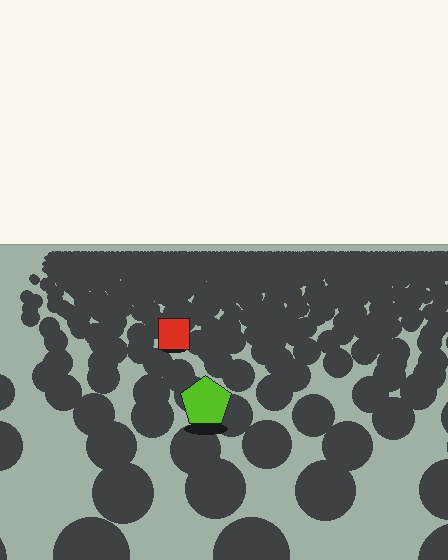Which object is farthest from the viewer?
The red square is farthest from the viewer. It appears smaller and the ground texture around it is denser.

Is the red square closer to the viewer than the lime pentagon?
No. The lime pentagon is closer — you can tell from the texture gradient: the ground texture is coarser near it.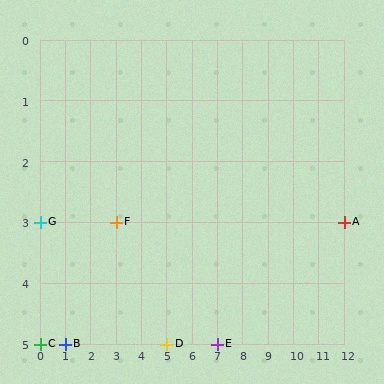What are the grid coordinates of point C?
Point C is at grid coordinates (0, 5).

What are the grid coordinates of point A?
Point A is at grid coordinates (12, 3).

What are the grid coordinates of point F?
Point F is at grid coordinates (3, 3).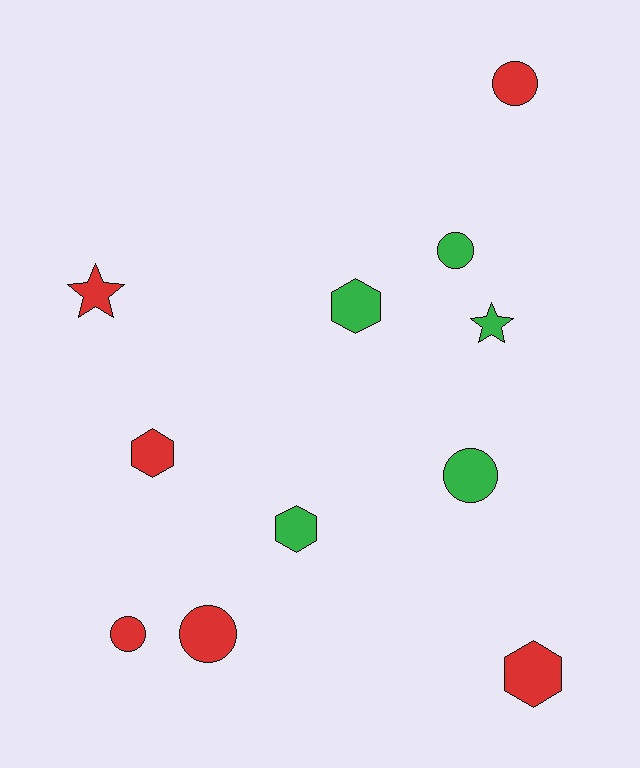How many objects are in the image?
There are 11 objects.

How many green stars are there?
There is 1 green star.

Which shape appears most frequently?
Circle, with 5 objects.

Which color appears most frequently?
Red, with 6 objects.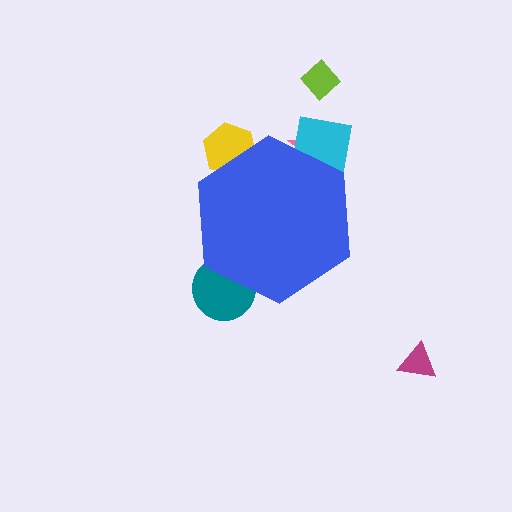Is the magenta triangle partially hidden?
No, the magenta triangle is fully visible.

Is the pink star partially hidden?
Yes, the pink star is partially hidden behind the blue hexagon.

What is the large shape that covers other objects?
A blue hexagon.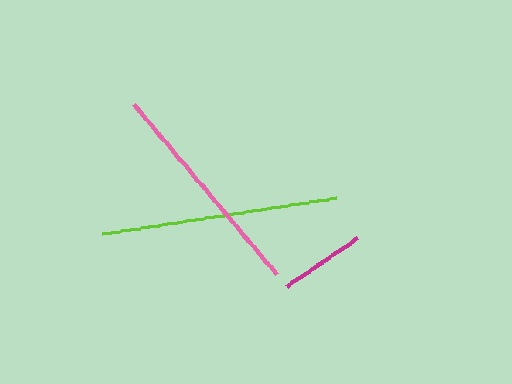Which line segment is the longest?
The lime line is the longest at approximately 237 pixels.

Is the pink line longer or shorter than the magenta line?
The pink line is longer than the magenta line.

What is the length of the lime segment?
The lime segment is approximately 237 pixels long.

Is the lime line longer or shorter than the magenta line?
The lime line is longer than the magenta line.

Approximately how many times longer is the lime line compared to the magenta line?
The lime line is approximately 2.8 times the length of the magenta line.